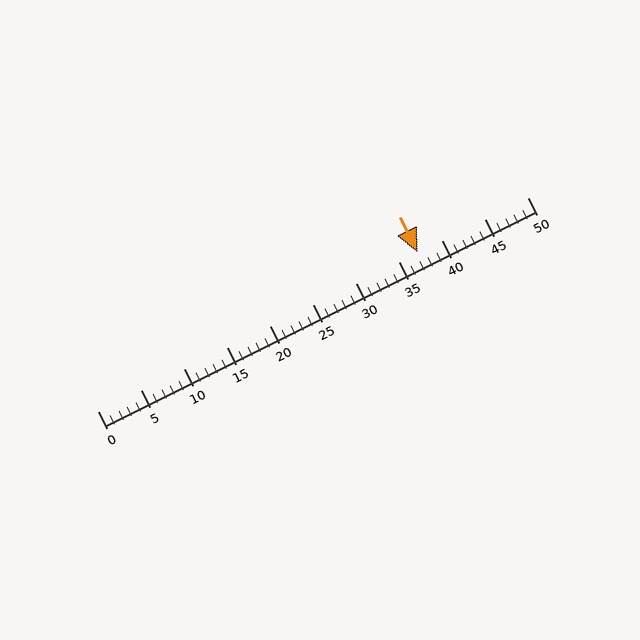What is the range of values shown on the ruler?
The ruler shows values from 0 to 50.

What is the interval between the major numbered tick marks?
The major tick marks are spaced 5 units apart.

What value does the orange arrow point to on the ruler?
The orange arrow points to approximately 37.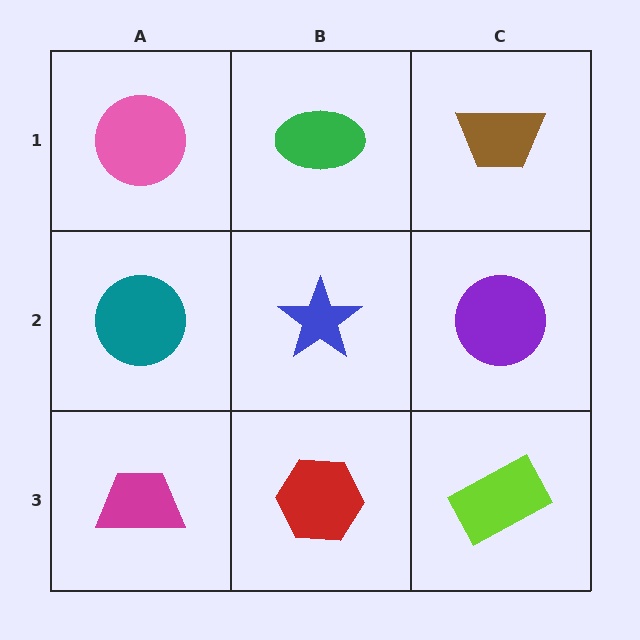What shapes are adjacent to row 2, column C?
A brown trapezoid (row 1, column C), a lime rectangle (row 3, column C), a blue star (row 2, column B).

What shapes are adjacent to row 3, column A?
A teal circle (row 2, column A), a red hexagon (row 3, column B).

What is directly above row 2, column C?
A brown trapezoid.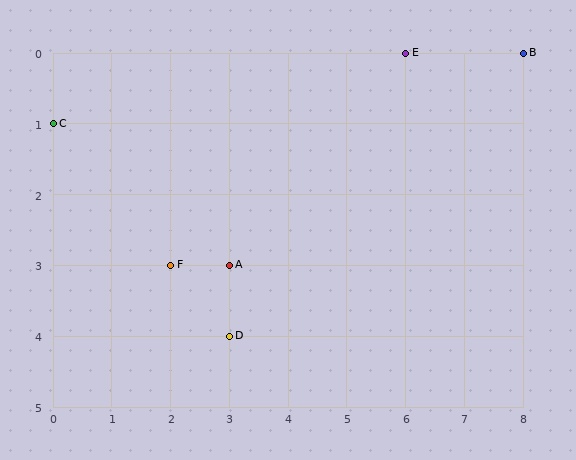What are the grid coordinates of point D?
Point D is at grid coordinates (3, 4).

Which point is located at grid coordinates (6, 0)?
Point E is at (6, 0).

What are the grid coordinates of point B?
Point B is at grid coordinates (8, 0).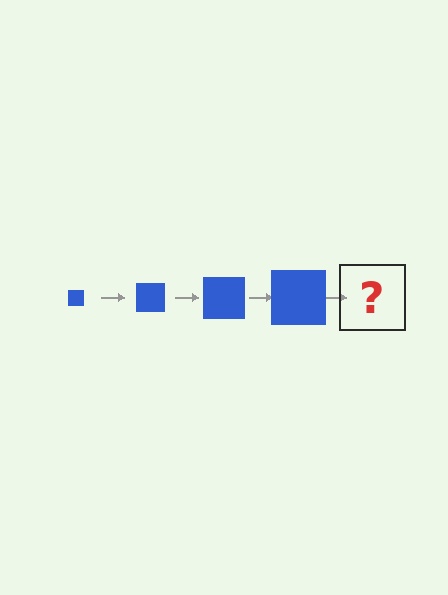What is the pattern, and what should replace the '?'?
The pattern is that the square gets progressively larger each step. The '?' should be a blue square, larger than the previous one.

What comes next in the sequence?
The next element should be a blue square, larger than the previous one.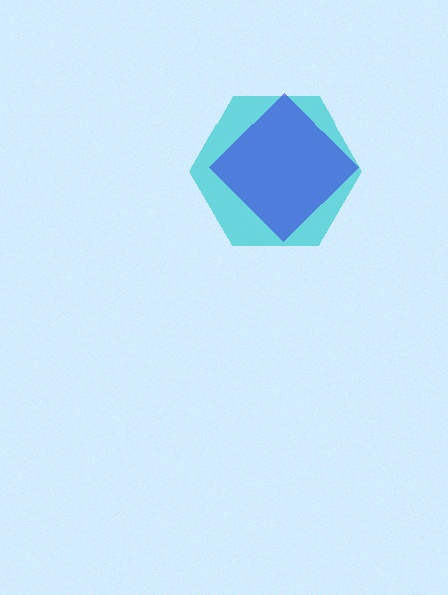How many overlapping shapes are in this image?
There are 2 overlapping shapes in the image.